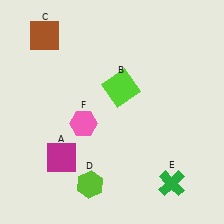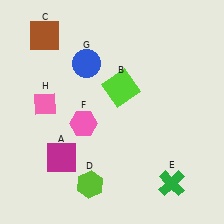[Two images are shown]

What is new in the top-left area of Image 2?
A pink diamond (H) was added in the top-left area of Image 2.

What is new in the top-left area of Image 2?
A blue circle (G) was added in the top-left area of Image 2.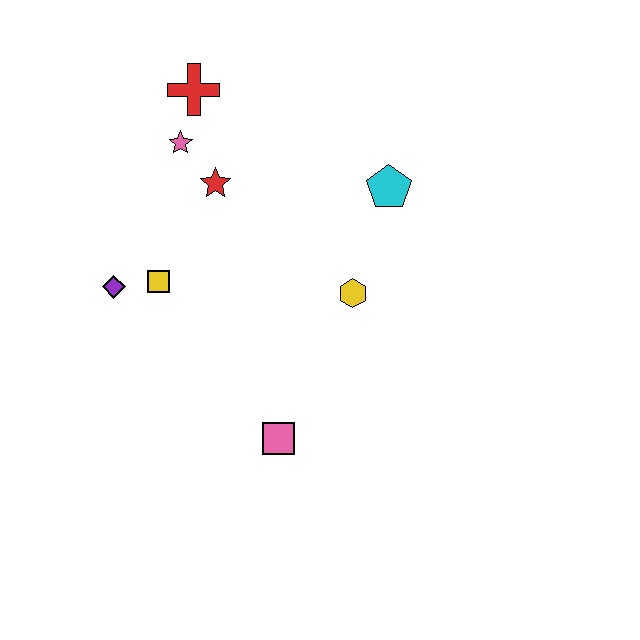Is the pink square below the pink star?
Yes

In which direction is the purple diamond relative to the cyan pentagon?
The purple diamond is to the left of the cyan pentagon.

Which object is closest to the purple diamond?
The yellow square is closest to the purple diamond.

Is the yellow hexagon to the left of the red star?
No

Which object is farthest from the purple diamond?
The cyan pentagon is farthest from the purple diamond.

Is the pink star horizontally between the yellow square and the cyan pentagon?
Yes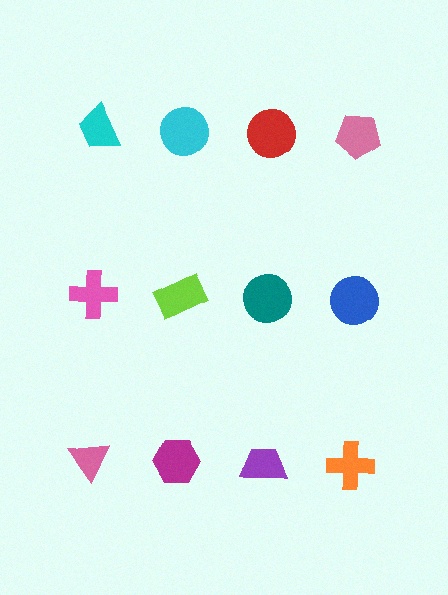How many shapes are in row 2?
4 shapes.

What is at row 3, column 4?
An orange cross.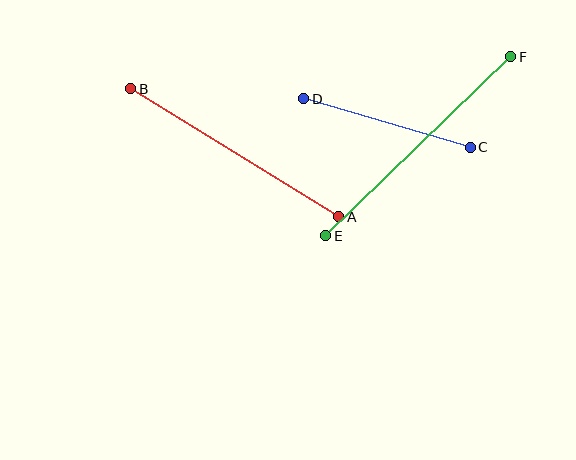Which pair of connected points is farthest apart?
Points E and F are farthest apart.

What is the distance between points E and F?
The distance is approximately 258 pixels.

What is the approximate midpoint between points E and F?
The midpoint is at approximately (418, 146) pixels.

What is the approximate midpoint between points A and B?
The midpoint is at approximately (235, 153) pixels.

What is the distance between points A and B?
The distance is approximately 244 pixels.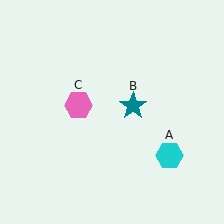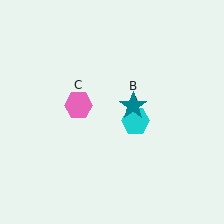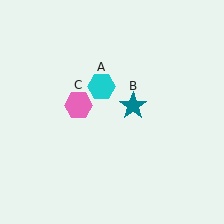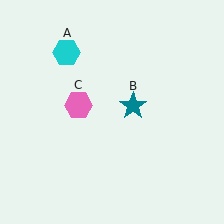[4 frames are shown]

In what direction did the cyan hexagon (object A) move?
The cyan hexagon (object A) moved up and to the left.